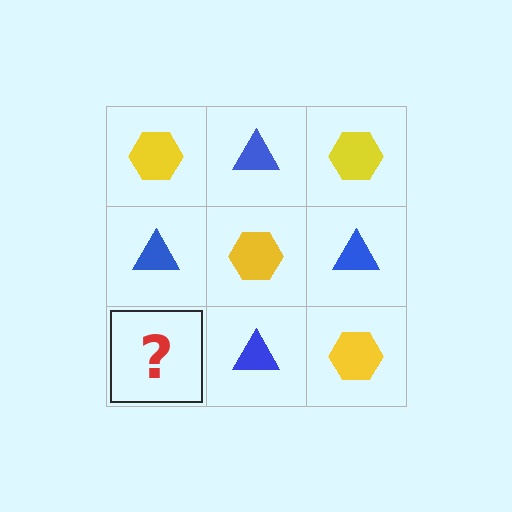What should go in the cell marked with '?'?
The missing cell should contain a yellow hexagon.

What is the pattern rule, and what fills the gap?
The rule is that it alternates yellow hexagon and blue triangle in a checkerboard pattern. The gap should be filled with a yellow hexagon.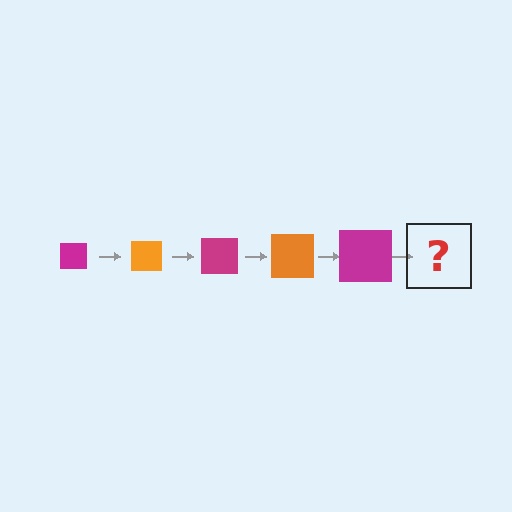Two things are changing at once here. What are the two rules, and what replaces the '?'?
The two rules are that the square grows larger each step and the color cycles through magenta and orange. The '?' should be an orange square, larger than the previous one.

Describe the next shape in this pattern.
It should be an orange square, larger than the previous one.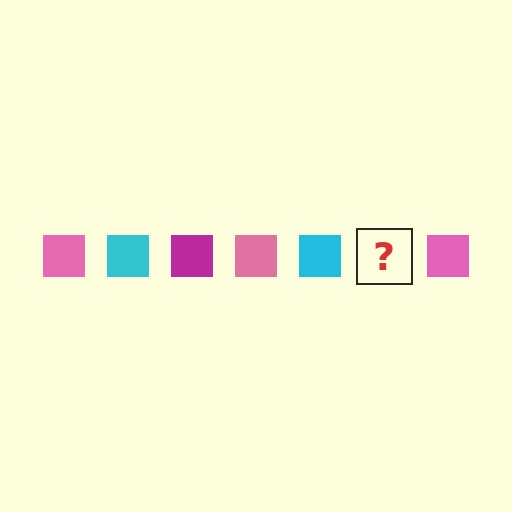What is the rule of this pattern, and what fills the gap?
The rule is that the pattern cycles through pink, cyan, magenta squares. The gap should be filled with a magenta square.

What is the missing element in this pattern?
The missing element is a magenta square.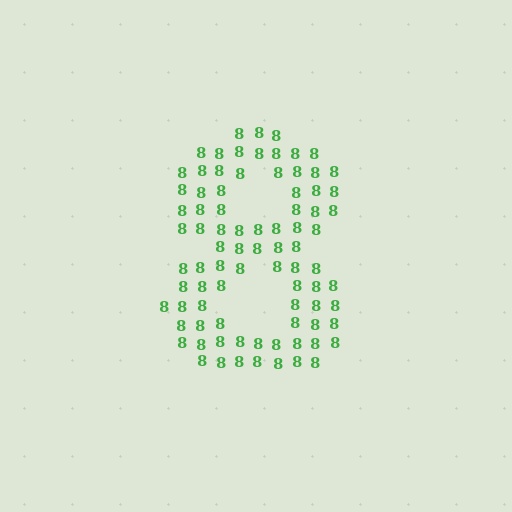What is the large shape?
The large shape is the digit 8.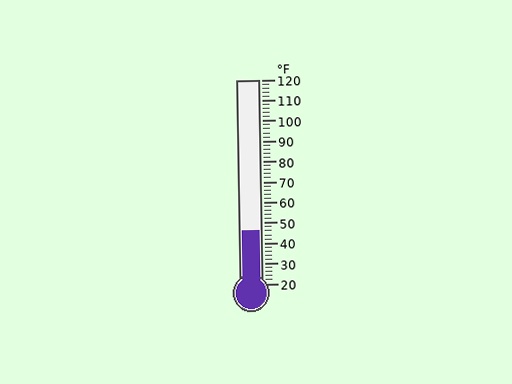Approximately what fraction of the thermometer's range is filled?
The thermometer is filled to approximately 25% of its range.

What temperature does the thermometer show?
The thermometer shows approximately 46°F.